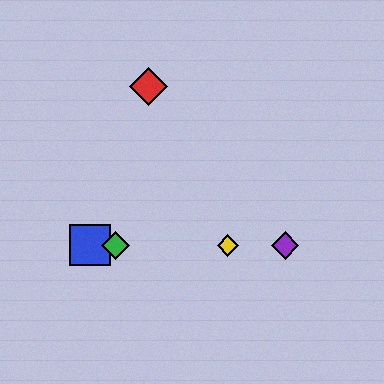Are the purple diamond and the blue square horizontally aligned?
Yes, both are at y≈245.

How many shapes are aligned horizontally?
4 shapes (the blue square, the green diamond, the yellow diamond, the purple diamond) are aligned horizontally.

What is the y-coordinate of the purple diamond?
The purple diamond is at y≈245.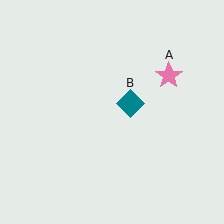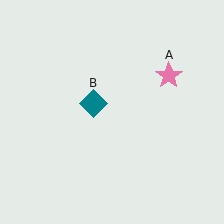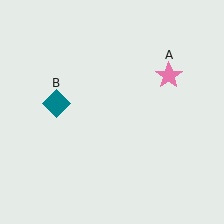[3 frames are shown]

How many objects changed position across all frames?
1 object changed position: teal diamond (object B).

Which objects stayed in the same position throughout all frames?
Pink star (object A) remained stationary.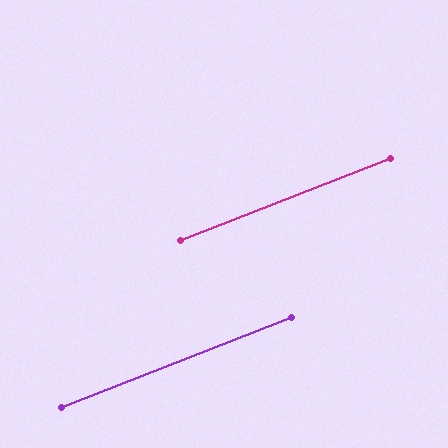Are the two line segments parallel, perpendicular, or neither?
Parallel — their directions differ by only 0.1°.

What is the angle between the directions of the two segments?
Approximately 0 degrees.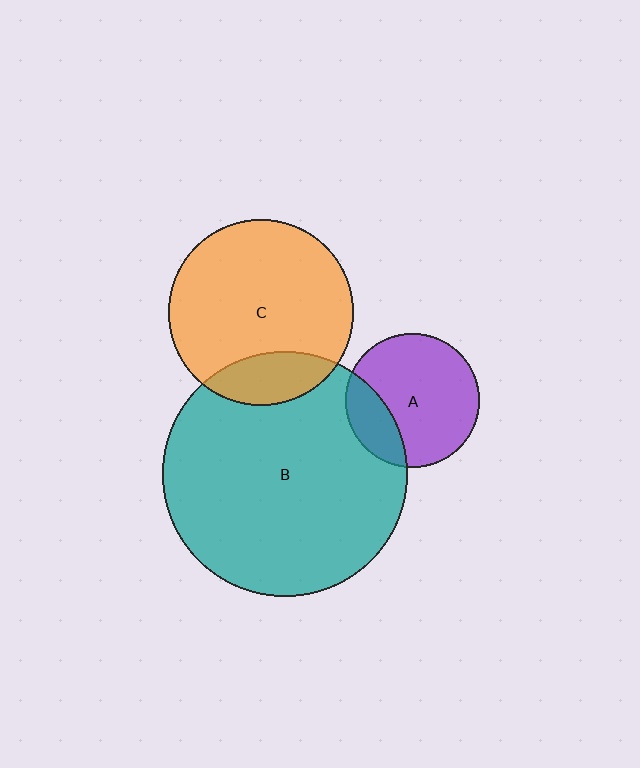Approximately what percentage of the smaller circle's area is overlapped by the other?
Approximately 20%.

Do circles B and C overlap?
Yes.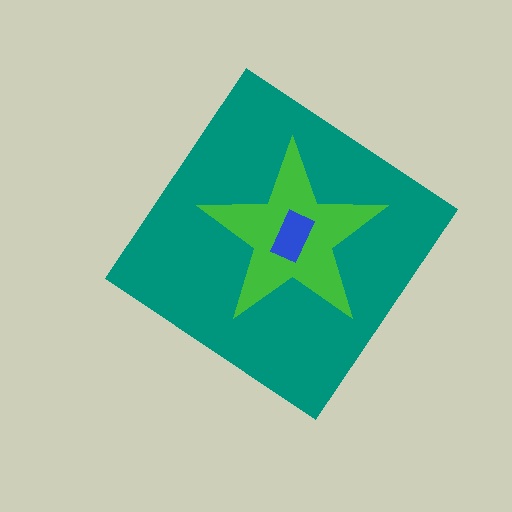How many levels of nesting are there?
3.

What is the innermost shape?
The blue rectangle.